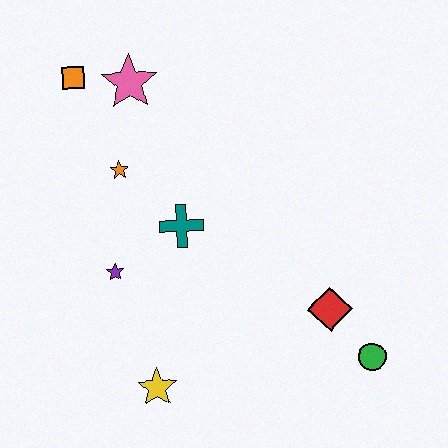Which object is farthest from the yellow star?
The orange square is farthest from the yellow star.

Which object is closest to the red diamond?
The green circle is closest to the red diamond.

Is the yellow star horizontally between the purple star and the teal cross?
Yes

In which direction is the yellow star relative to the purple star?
The yellow star is below the purple star.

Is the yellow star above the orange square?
No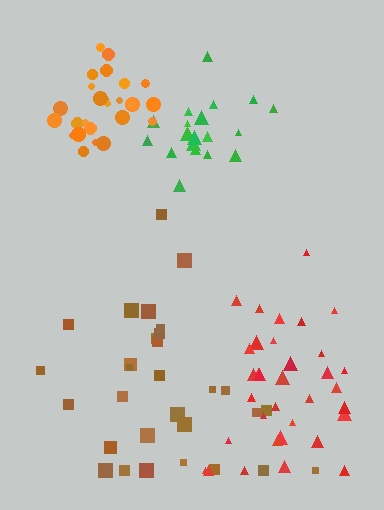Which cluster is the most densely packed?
Orange.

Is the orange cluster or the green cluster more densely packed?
Orange.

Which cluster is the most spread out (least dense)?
Brown.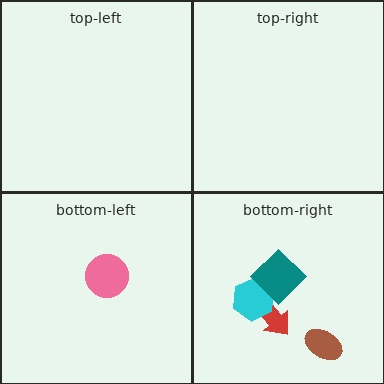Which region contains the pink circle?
The bottom-left region.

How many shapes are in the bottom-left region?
1.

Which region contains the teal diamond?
The bottom-right region.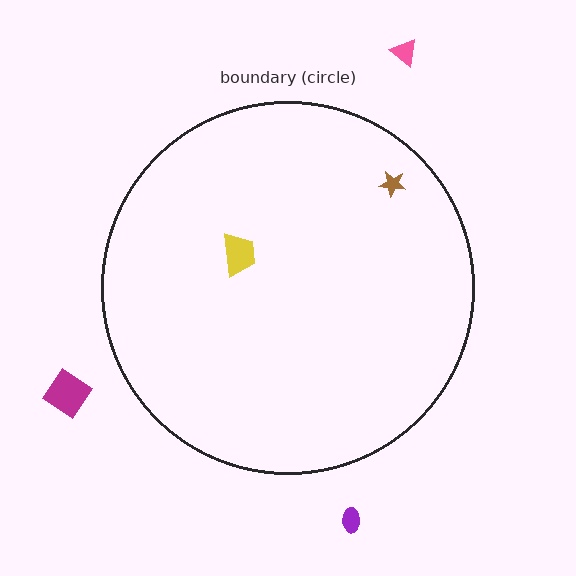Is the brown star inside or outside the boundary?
Inside.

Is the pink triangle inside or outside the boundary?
Outside.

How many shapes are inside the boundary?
2 inside, 3 outside.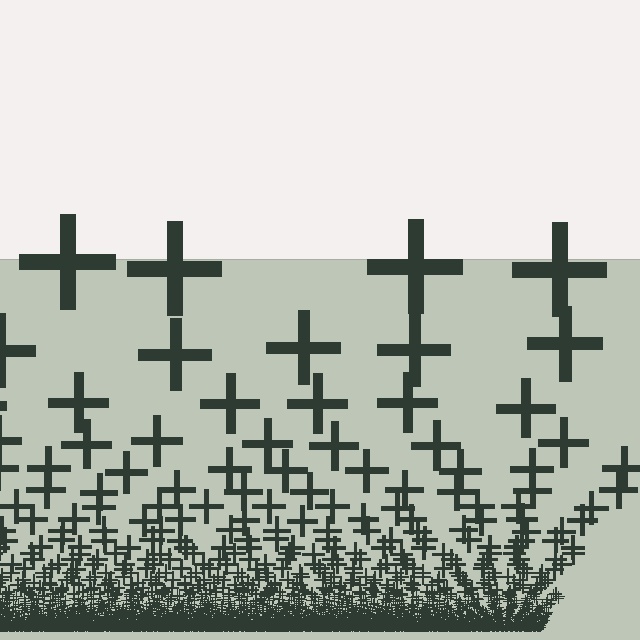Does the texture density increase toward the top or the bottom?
Density increases toward the bottom.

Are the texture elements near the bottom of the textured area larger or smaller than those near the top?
Smaller. The gradient is inverted — elements near the bottom are smaller and denser.